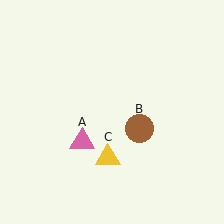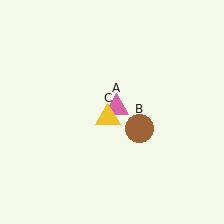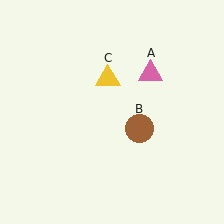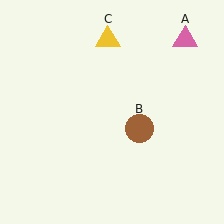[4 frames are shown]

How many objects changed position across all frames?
2 objects changed position: pink triangle (object A), yellow triangle (object C).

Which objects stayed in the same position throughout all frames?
Brown circle (object B) remained stationary.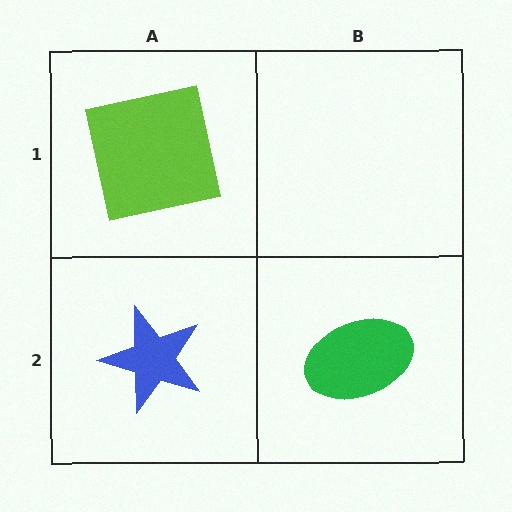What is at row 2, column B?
A green ellipse.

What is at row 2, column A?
A blue star.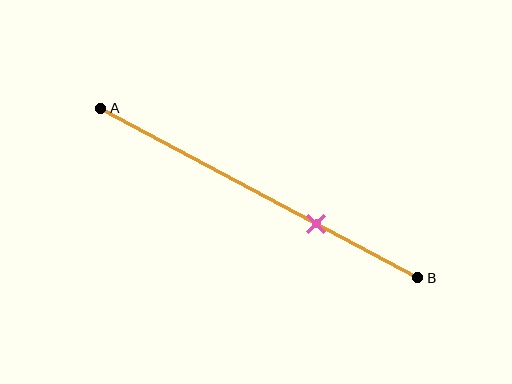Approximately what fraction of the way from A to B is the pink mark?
The pink mark is approximately 70% of the way from A to B.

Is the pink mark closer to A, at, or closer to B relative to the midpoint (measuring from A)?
The pink mark is closer to point B than the midpoint of segment AB.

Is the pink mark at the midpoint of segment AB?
No, the mark is at about 70% from A, not at the 50% midpoint.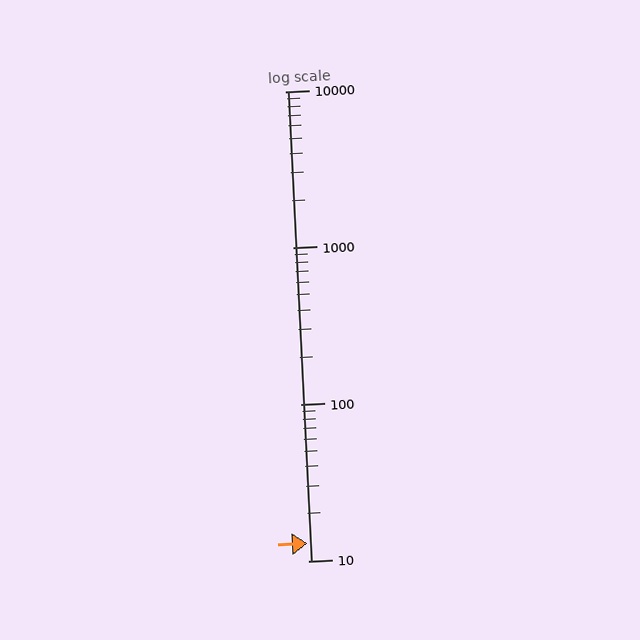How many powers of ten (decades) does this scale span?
The scale spans 3 decades, from 10 to 10000.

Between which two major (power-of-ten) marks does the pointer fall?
The pointer is between 10 and 100.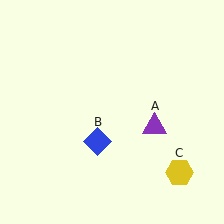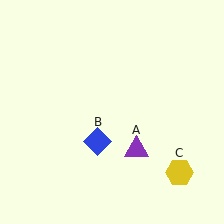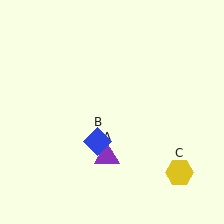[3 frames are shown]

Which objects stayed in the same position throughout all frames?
Blue diamond (object B) and yellow hexagon (object C) remained stationary.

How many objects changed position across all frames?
1 object changed position: purple triangle (object A).